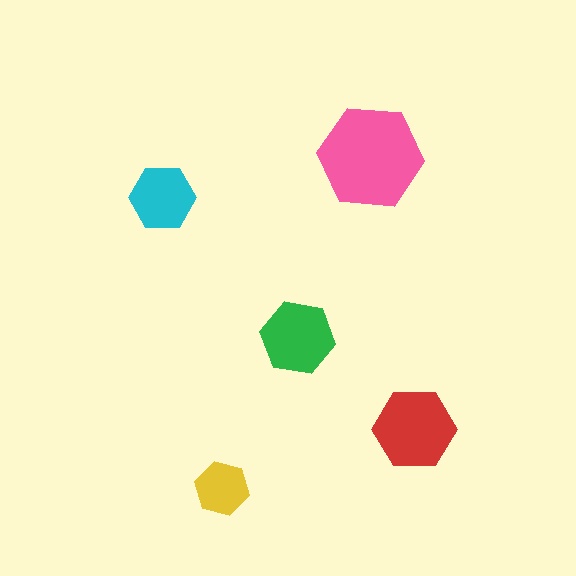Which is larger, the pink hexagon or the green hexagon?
The pink one.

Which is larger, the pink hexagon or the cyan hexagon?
The pink one.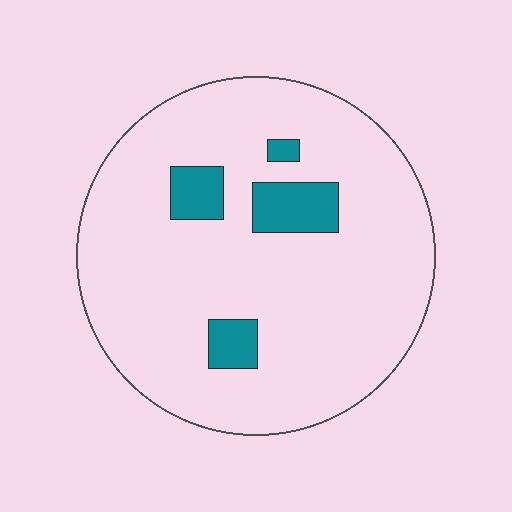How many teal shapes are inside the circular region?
4.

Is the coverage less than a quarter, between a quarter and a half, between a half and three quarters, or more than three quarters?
Less than a quarter.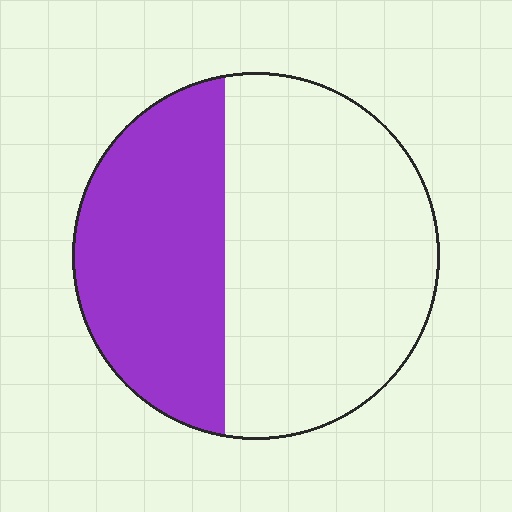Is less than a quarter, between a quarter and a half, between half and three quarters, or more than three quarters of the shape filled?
Between a quarter and a half.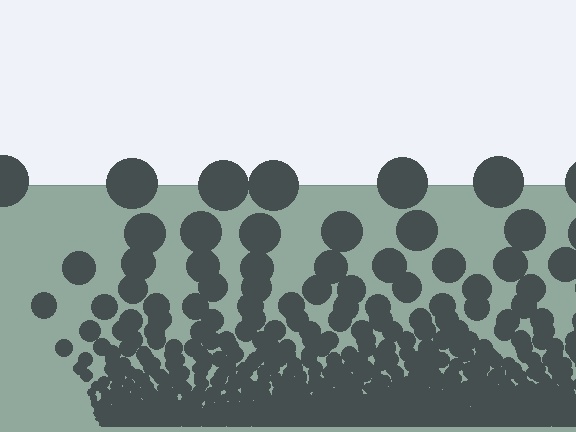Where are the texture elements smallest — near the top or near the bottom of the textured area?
Near the bottom.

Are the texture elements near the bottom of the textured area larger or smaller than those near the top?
Smaller. The gradient is inverted — elements near the bottom are smaller and denser.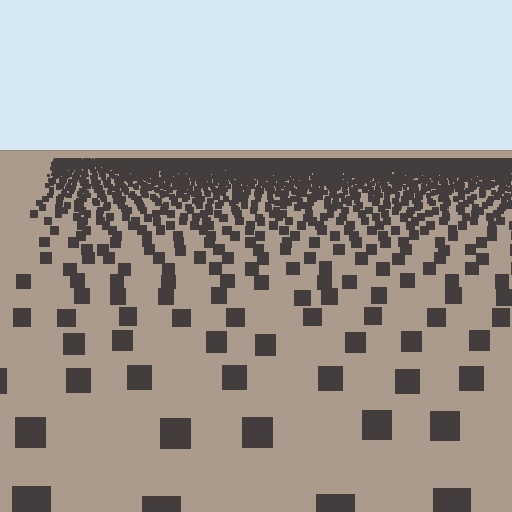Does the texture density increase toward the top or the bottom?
Density increases toward the top.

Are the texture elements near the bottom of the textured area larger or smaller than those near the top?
Larger. Near the bottom, elements are closer to the viewer and appear at a bigger on-screen size.